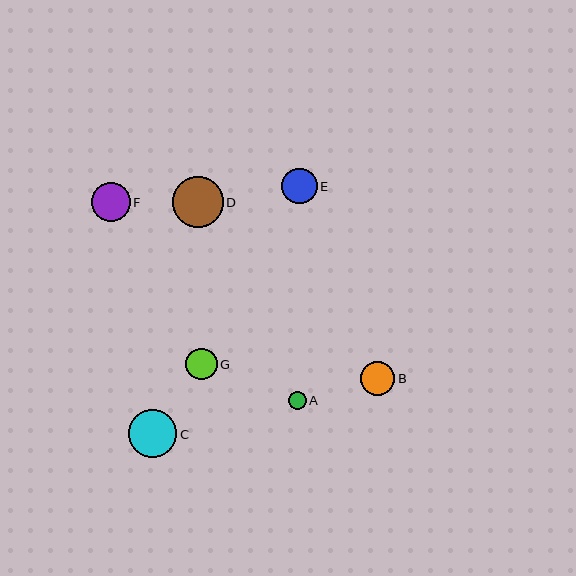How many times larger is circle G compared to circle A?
Circle G is approximately 1.8 times the size of circle A.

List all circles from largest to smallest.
From largest to smallest: D, C, F, E, B, G, A.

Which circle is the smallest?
Circle A is the smallest with a size of approximately 18 pixels.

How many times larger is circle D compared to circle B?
Circle D is approximately 1.5 times the size of circle B.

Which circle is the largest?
Circle D is the largest with a size of approximately 51 pixels.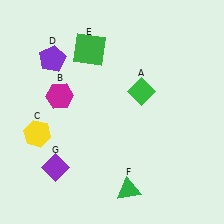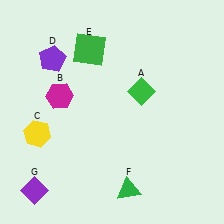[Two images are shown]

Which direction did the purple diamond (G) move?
The purple diamond (G) moved down.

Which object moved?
The purple diamond (G) moved down.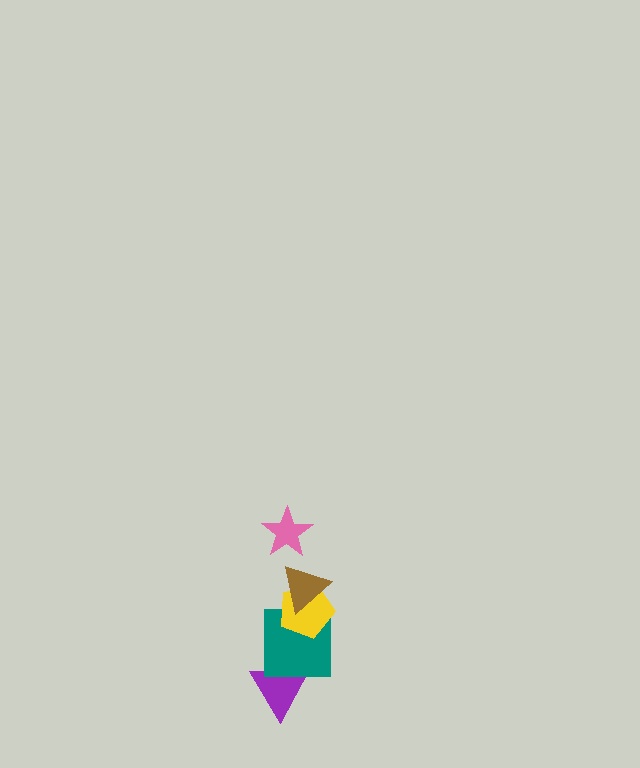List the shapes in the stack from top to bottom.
From top to bottom: the pink star, the brown triangle, the yellow pentagon, the teal square, the purple triangle.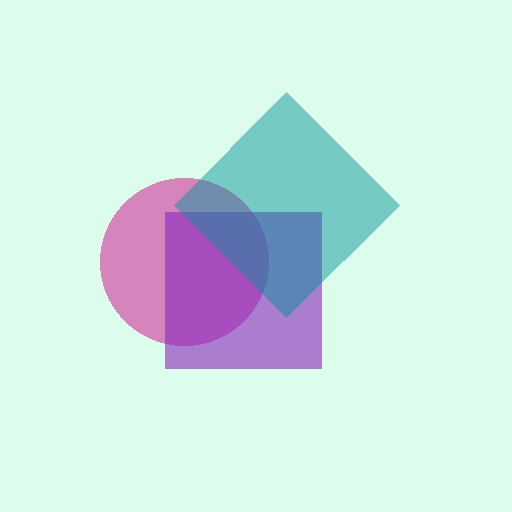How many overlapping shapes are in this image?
There are 3 overlapping shapes in the image.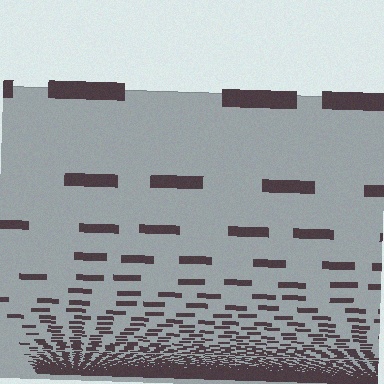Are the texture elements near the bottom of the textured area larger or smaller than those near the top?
Smaller. The gradient is inverted — elements near the bottom are smaller and denser.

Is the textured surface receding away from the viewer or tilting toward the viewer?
The surface appears to tilt toward the viewer. Texture elements get larger and sparser toward the top.